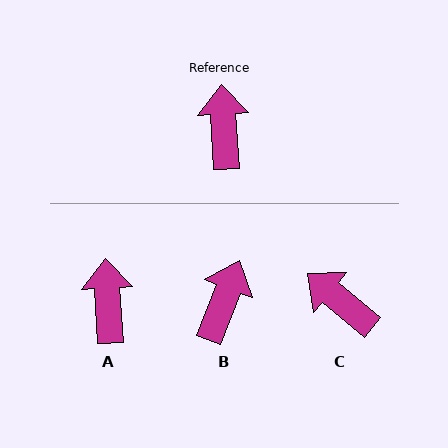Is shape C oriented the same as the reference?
No, it is off by about 47 degrees.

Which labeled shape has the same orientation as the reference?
A.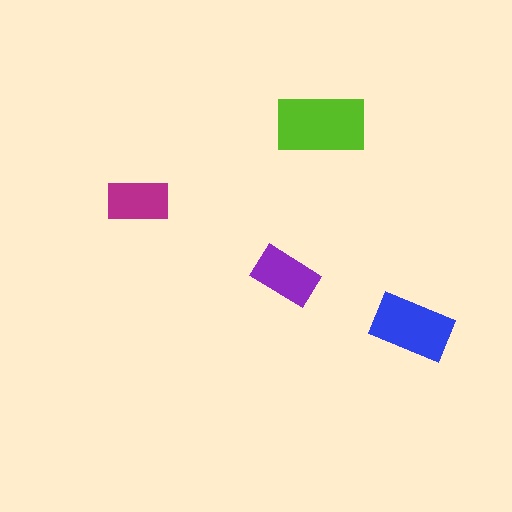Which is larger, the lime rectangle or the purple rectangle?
The lime one.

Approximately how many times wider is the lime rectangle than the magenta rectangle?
About 1.5 times wider.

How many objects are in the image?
There are 4 objects in the image.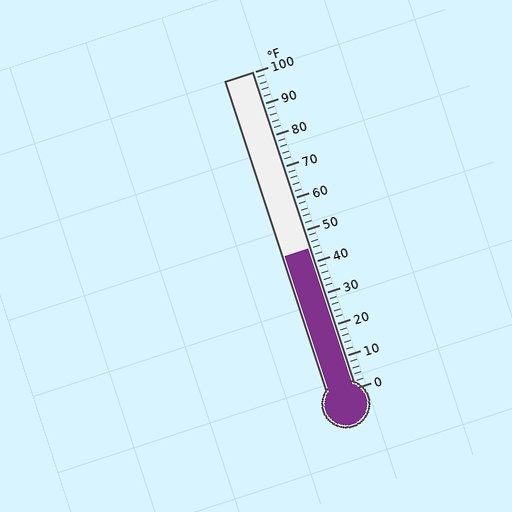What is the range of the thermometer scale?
The thermometer scale ranges from 0°F to 100°F.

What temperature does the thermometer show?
The thermometer shows approximately 44°F.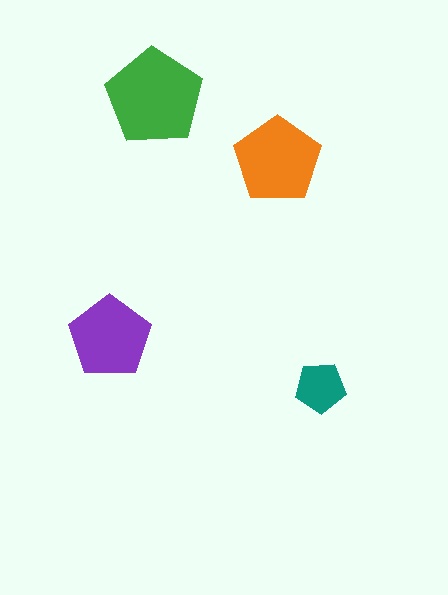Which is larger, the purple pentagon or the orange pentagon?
The orange one.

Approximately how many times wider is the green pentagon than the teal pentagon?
About 2 times wider.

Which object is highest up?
The green pentagon is topmost.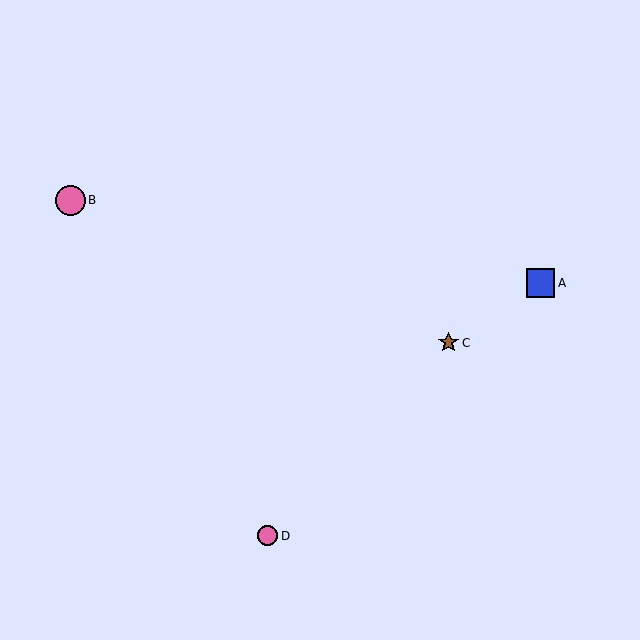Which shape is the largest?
The pink circle (labeled B) is the largest.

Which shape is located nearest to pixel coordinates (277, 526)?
The pink circle (labeled D) at (267, 536) is nearest to that location.